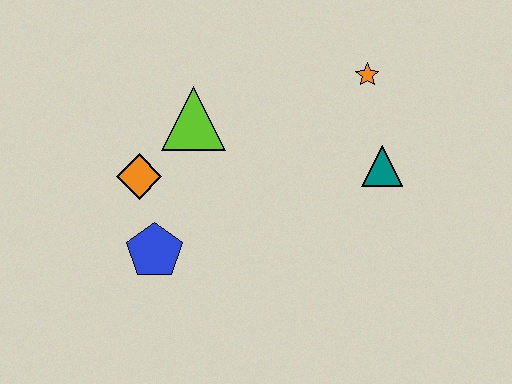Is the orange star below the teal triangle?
No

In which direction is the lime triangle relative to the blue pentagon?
The lime triangle is above the blue pentagon.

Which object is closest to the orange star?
The teal triangle is closest to the orange star.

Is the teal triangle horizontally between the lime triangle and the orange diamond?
No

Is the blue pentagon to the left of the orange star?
Yes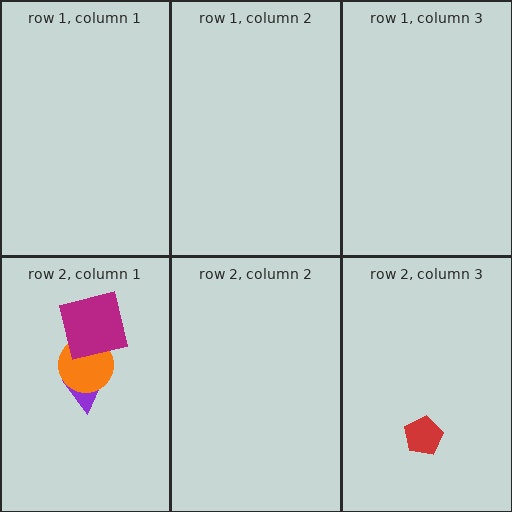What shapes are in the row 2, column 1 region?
The purple triangle, the orange circle, the magenta square.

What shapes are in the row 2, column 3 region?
The red pentagon.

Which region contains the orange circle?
The row 2, column 1 region.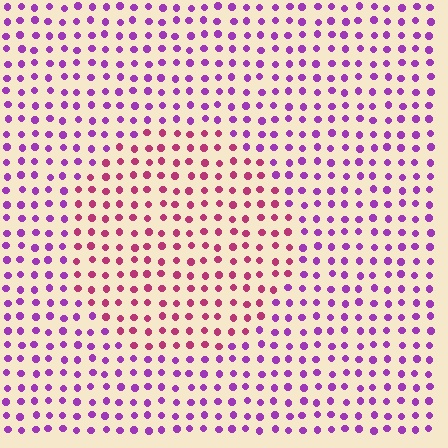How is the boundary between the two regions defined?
The boundary is defined purely by a slight shift in hue (about 43 degrees). Spacing, size, and orientation are identical on both sides.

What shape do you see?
I see a circle.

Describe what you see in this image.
The image is filled with small purple elements in a uniform arrangement. A circle-shaped region is visible where the elements are tinted to a slightly different hue, forming a subtle color boundary.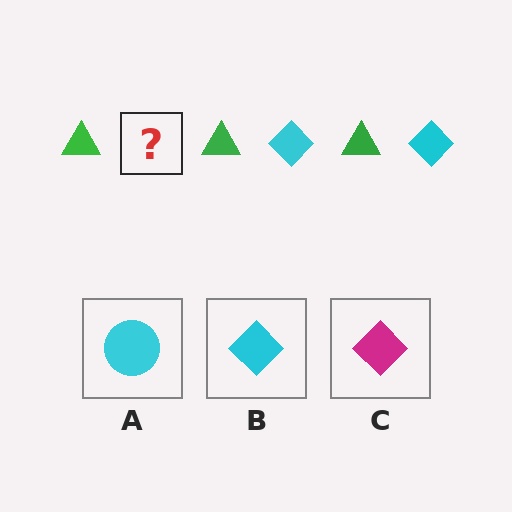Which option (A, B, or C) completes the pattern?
B.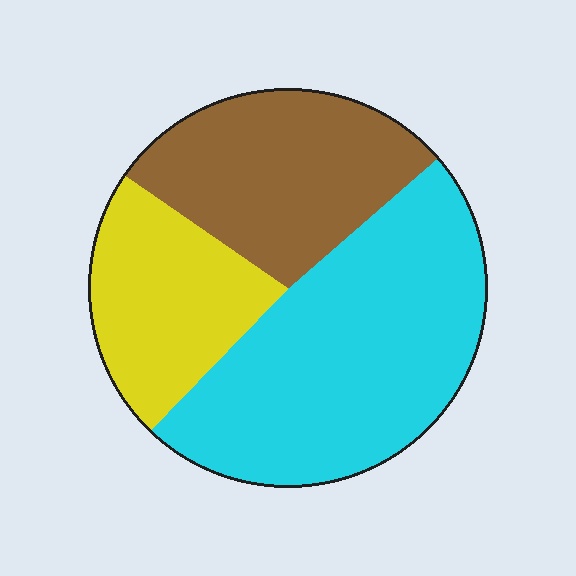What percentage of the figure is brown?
Brown covers around 30% of the figure.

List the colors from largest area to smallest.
From largest to smallest: cyan, brown, yellow.